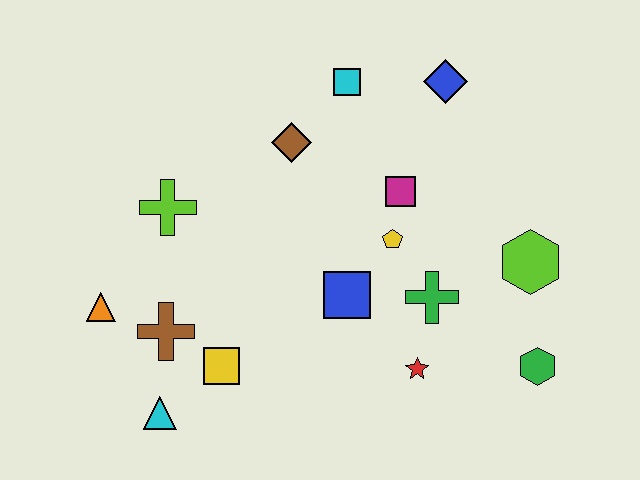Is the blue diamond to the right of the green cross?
Yes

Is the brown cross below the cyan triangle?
No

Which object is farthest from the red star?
The orange triangle is farthest from the red star.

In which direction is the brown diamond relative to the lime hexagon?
The brown diamond is to the left of the lime hexagon.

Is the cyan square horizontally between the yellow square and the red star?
Yes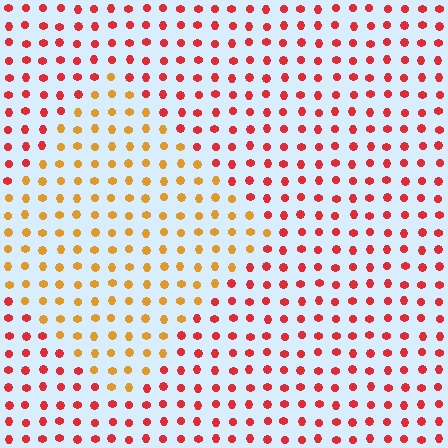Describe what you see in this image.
The image is filled with small red elements in a uniform arrangement. A diamond-shaped region is visible where the elements are tinted to a slightly different hue, forming a subtle color boundary.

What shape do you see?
I see a diamond.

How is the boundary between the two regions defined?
The boundary is defined purely by a slight shift in hue (about 41 degrees). Spacing, size, and orientation are identical on both sides.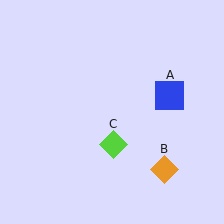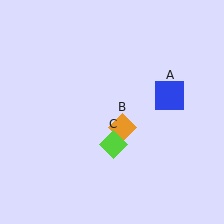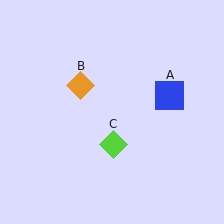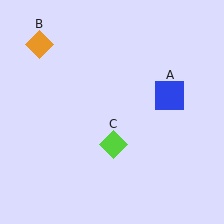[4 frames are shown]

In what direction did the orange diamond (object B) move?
The orange diamond (object B) moved up and to the left.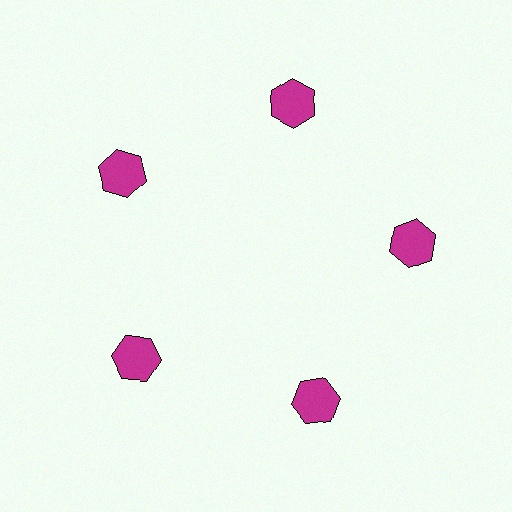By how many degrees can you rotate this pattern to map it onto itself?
The pattern maps onto itself every 72 degrees of rotation.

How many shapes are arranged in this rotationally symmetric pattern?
There are 5 shapes, arranged in 5 groups of 1.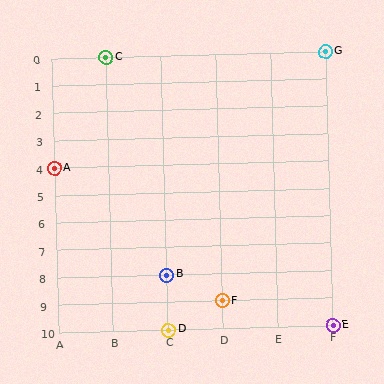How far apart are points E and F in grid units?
Points E and F are 2 columns and 1 row apart (about 2.2 grid units diagonally).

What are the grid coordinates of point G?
Point G is at grid coordinates (F, 0).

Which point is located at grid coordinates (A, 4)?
Point A is at (A, 4).